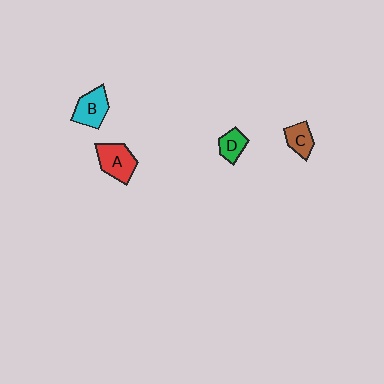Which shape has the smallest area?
Shape D (green).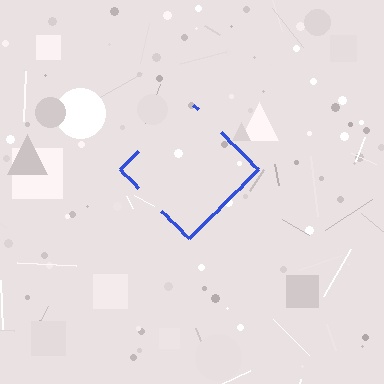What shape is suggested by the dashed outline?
The dashed outline suggests a diamond.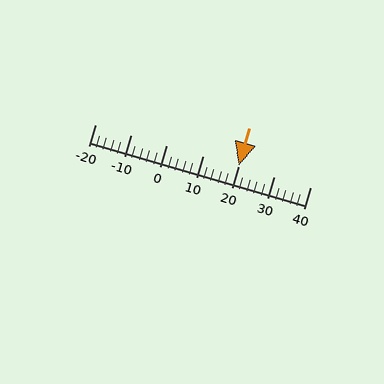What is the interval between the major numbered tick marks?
The major tick marks are spaced 10 units apart.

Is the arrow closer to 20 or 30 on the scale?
The arrow is closer to 20.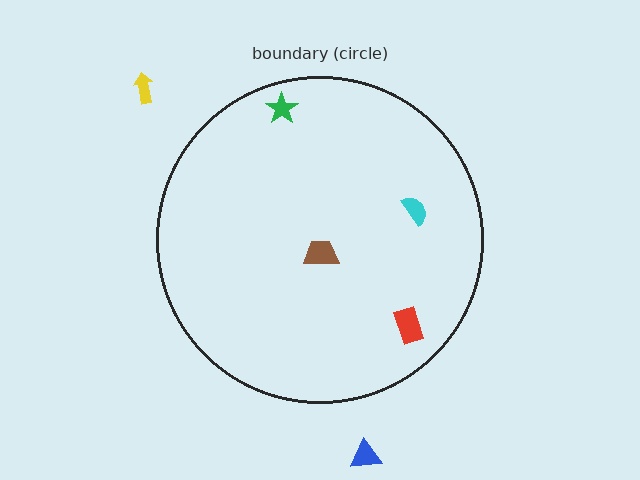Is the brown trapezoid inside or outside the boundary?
Inside.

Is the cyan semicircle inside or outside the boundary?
Inside.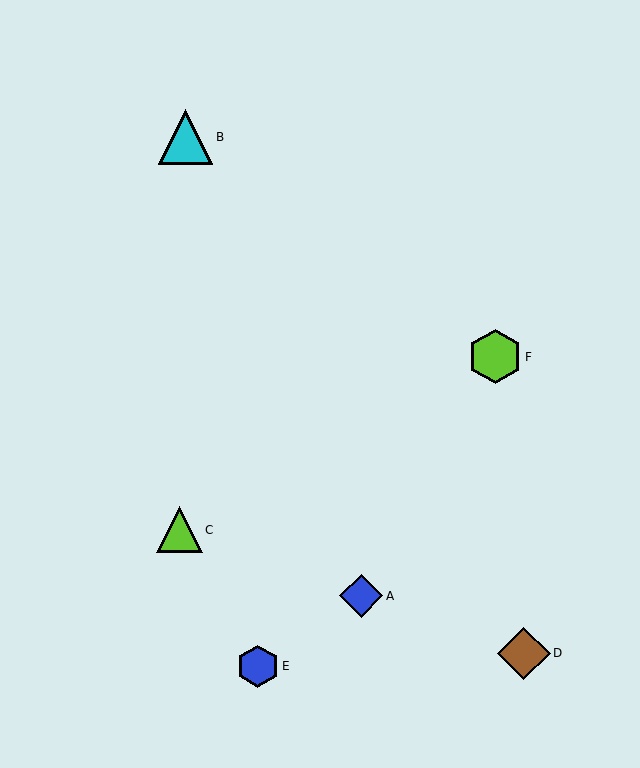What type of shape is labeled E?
Shape E is a blue hexagon.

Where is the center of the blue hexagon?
The center of the blue hexagon is at (258, 666).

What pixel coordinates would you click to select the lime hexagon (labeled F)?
Click at (495, 357) to select the lime hexagon F.